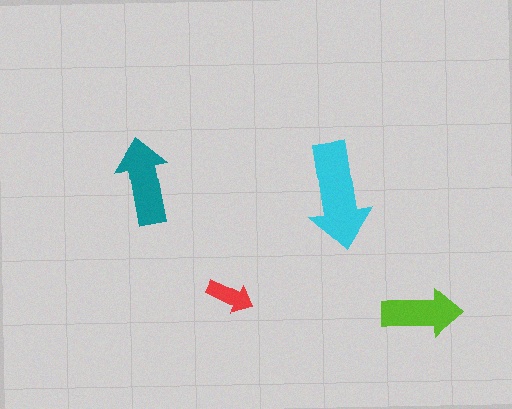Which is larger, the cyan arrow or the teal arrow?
The cyan one.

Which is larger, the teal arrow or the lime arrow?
The teal one.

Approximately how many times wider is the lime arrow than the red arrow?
About 1.5 times wider.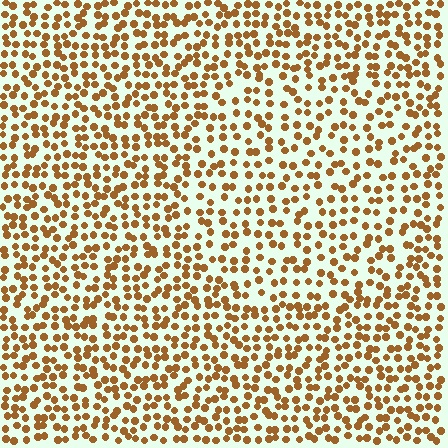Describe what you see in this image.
The image contains small brown elements arranged at two different densities. A circle-shaped region is visible where the elements are less densely packed than the surrounding area.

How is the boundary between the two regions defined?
The boundary is defined by a change in element density (approximately 1.4x ratio). All elements are the same color, size, and shape.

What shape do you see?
I see a circle.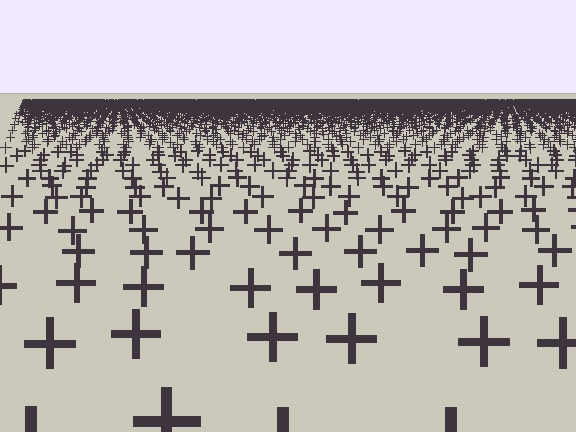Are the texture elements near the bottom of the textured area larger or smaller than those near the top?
Larger. Near the bottom, elements are closer to the viewer and appear at a bigger on-screen size.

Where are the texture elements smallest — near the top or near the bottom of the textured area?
Near the top.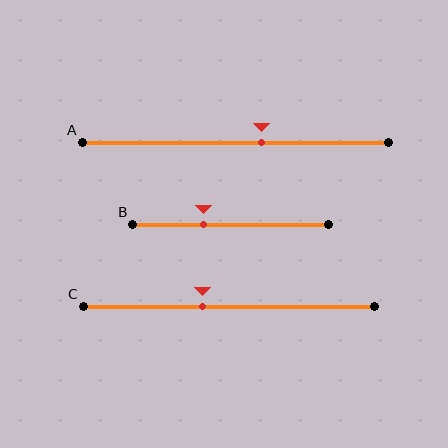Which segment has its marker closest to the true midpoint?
Segment A has its marker closest to the true midpoint.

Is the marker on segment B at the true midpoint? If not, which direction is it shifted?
No, the marker on segment B is shifted to the left by about 14% of the segment length.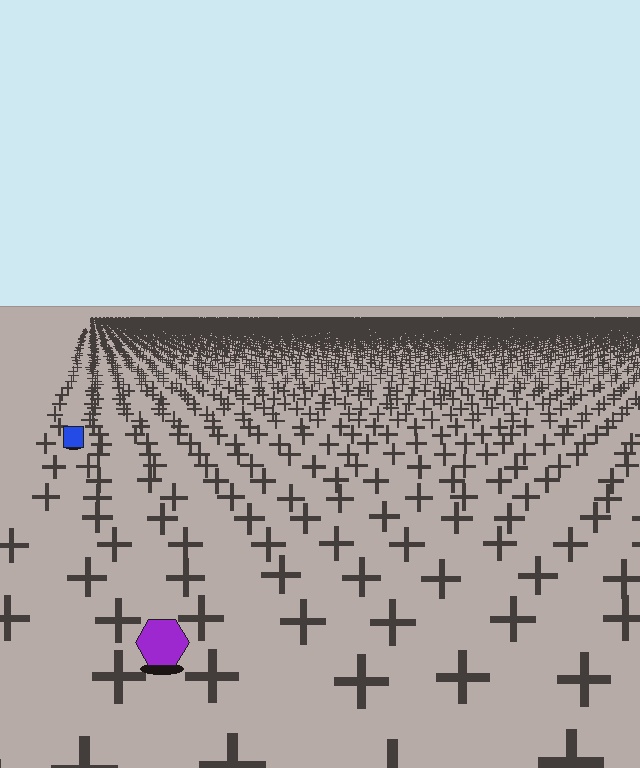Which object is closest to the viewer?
The purple hexagon is closest. The texture marks near it are larger and more spread out.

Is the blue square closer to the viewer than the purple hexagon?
No. The purple hexagon is closer — you can tell from the texture gradient: the ground texture is coarser near it.